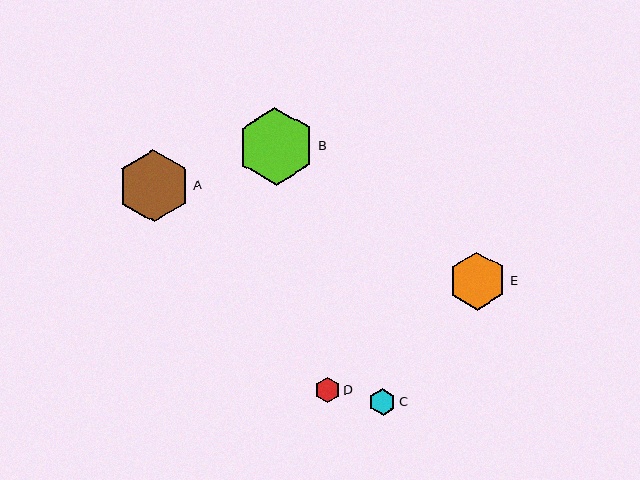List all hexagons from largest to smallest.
From largest to smallest: B, A, E, C, D.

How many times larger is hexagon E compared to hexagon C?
Hexagon E is approximately 2.2 times the size of hexagon C.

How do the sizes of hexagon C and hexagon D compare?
Hexagon C and hexagon D are approximately the same size.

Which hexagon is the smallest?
Hexagon D is the smallest with a size of approximately 25 pixels.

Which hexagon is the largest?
Hexagon B is the largest with a size of approximately 77 pixels.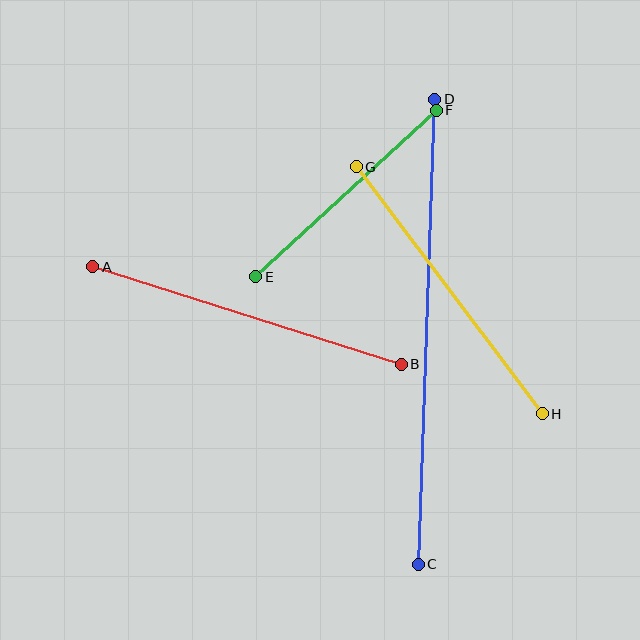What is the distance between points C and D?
The distance is approximately 465 pixels.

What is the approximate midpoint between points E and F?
The midpoint is at approximately (346, 194) pixels.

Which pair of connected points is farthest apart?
Points C and D are farthest apart.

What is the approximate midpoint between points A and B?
The midpoint is at approximately (247, 316) pixels.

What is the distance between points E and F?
The distance is approximately 246 pixels.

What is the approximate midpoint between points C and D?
The midpoint is at approximately (427, 332) pixels.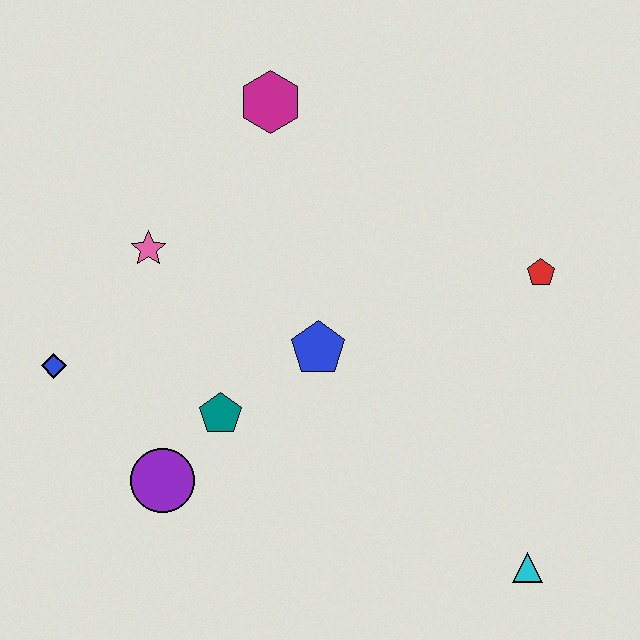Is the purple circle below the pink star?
Yes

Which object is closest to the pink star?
The blue diamond is closest to the pink star.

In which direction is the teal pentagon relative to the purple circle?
The teal pentagon is above the purple circle.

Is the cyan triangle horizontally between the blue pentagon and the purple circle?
No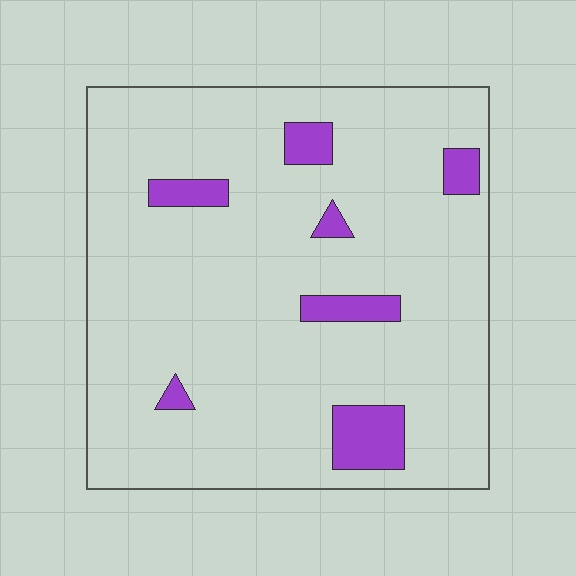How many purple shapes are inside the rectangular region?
7.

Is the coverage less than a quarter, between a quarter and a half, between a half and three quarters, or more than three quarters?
Less than a quarter.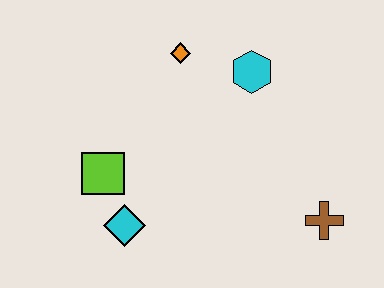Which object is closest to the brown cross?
The cyan hexagon is closest to the brown cross.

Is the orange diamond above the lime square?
Yes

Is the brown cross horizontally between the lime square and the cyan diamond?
No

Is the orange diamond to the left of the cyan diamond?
No